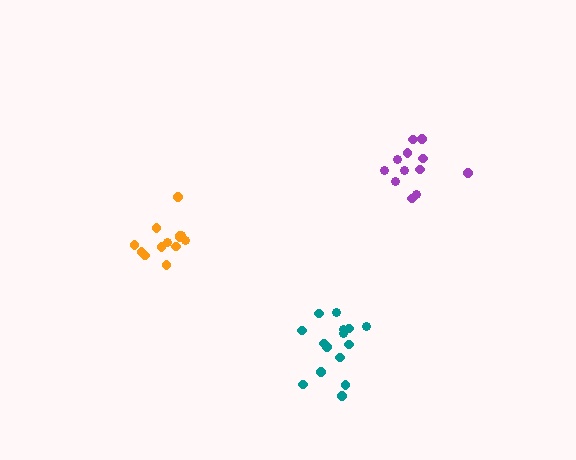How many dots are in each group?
Group 1: 12 dots, Group 2: 13 dots, Group 3: 15 dots (40 total).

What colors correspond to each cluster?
The clusters are colored: purple, orange, teal.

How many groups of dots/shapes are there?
There are 3 groups.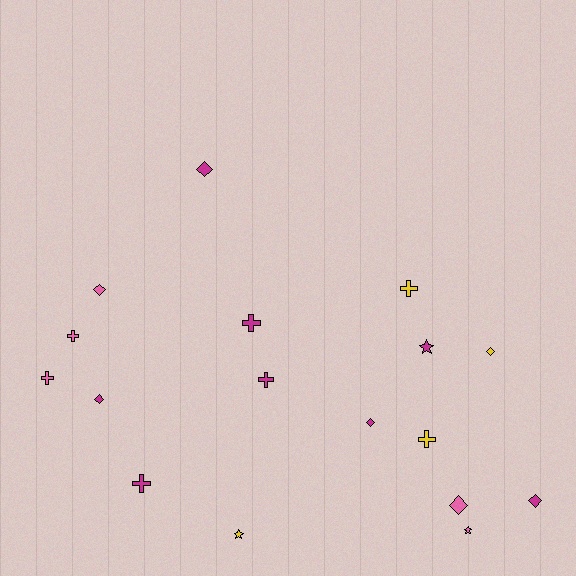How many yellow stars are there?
There is 1 yellow star.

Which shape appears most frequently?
Diamond, with 7 objects.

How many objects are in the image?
There are 17 objects.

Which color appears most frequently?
Magenta, with 8 objects.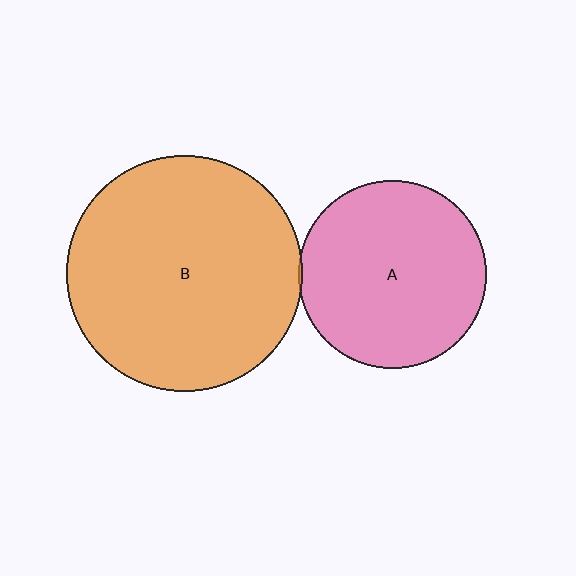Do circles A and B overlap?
Yes.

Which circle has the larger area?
Circle B (orange).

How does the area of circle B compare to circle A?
Approximately 1.6 times.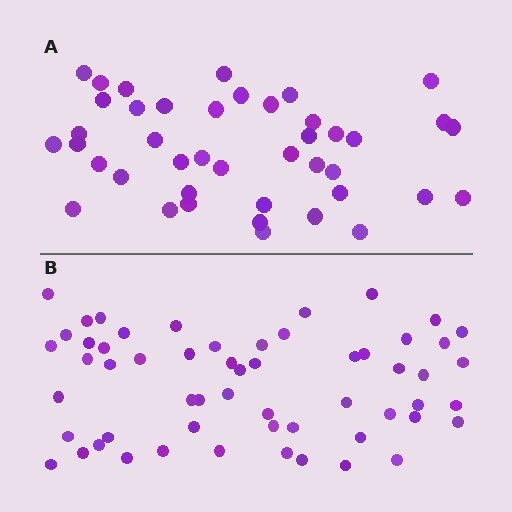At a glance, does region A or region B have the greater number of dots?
Region B (the bottom region) has more dots.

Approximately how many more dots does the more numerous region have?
Region B has approximately 15 more dots than region A.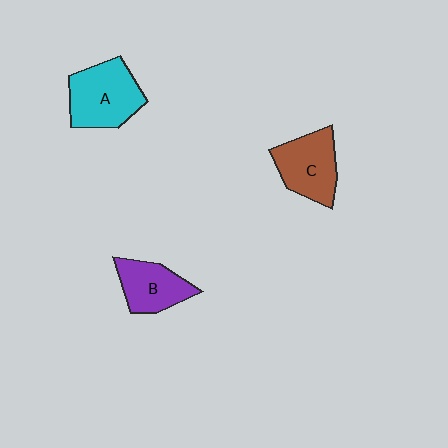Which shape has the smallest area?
Shape B (purple).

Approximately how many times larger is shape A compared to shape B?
Approximately 1.3 times.